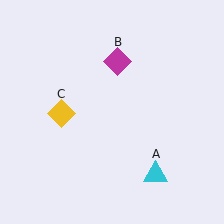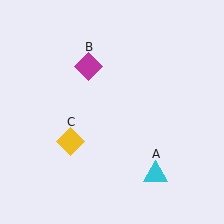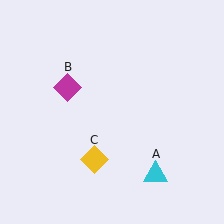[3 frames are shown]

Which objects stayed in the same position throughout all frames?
Cyan triangle (object A) remained stationary.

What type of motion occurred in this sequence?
The magenta diamond (object B), yellow diamond (object C) rotated counterclockwise around the center of the scene.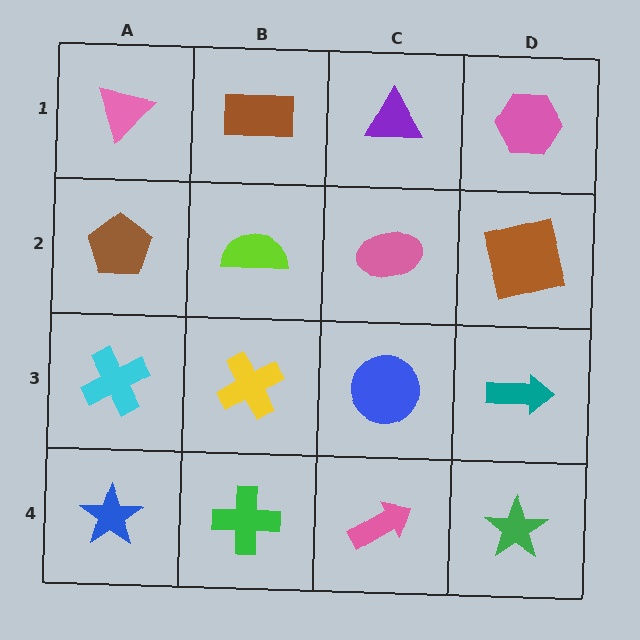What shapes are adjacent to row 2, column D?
A pink hexagon (row 1, column D), a teal arrow (row 3, column D), a pink ellipse (row 2, column C).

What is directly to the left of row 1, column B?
A pink triangle.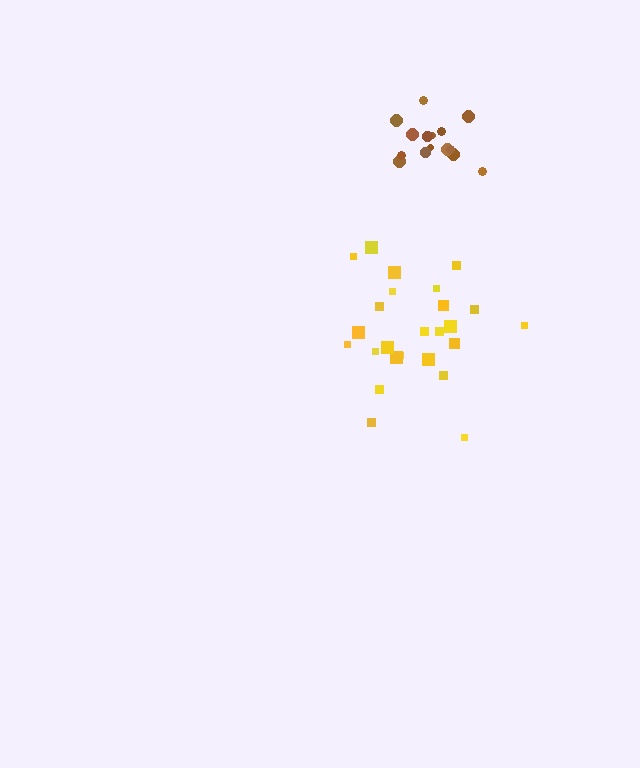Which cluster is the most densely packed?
Brown.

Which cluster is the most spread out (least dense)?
Yellow.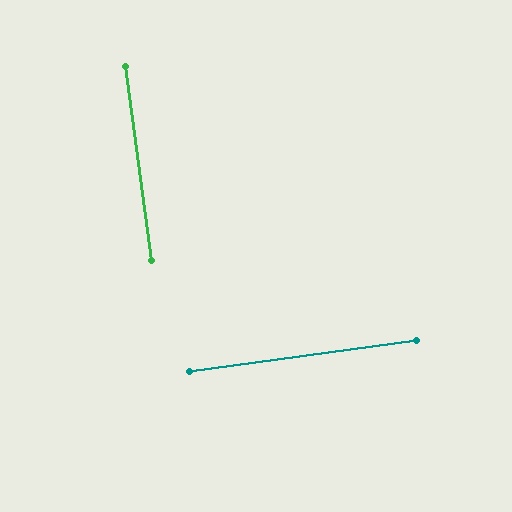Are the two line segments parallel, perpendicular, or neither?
Perpendicular — they meet at approximately 90°.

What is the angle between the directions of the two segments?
Approximately 90 degrees.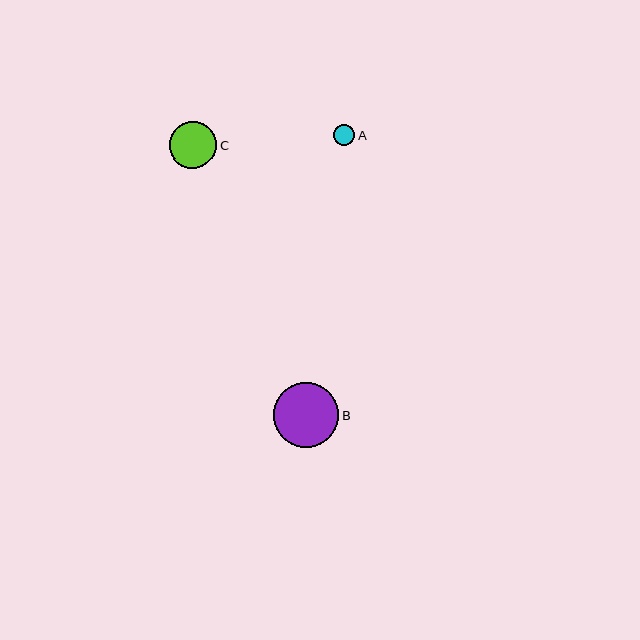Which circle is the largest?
Circle B is the largest with a size of approximately 65 pixels.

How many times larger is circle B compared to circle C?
Circle B is approximately 1.4 times the size of circle C.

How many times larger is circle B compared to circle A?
Circle B is approximately 3.1 times the size of circle A.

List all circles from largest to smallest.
From largest to smallest: B, C, A.